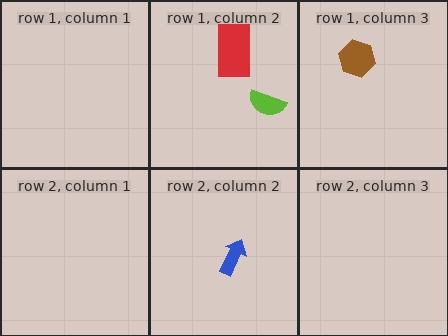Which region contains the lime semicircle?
The row 1, column 2 region.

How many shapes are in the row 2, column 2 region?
1.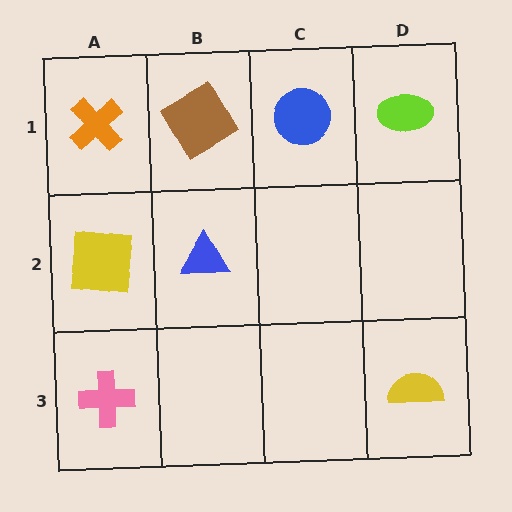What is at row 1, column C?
A blue circle.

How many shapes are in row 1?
4 shapes.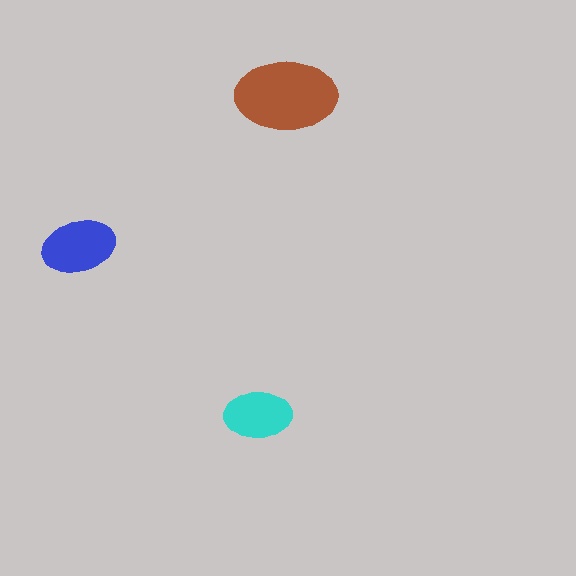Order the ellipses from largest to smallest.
the brown one, the blue one, the cyan one.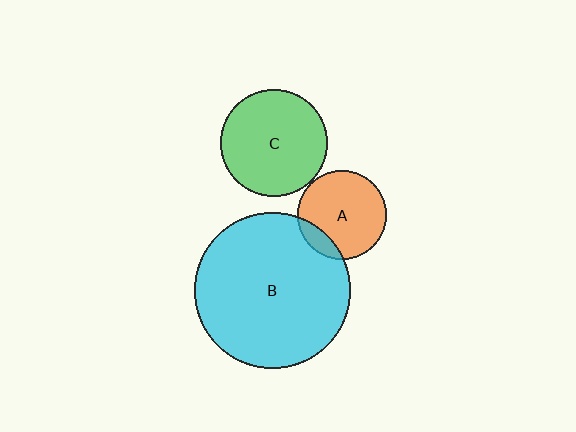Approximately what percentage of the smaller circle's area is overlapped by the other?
Approximately 15%.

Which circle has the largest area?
Circle B (cyan).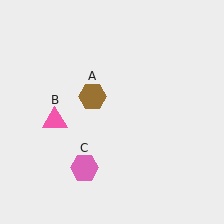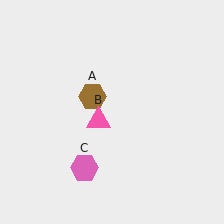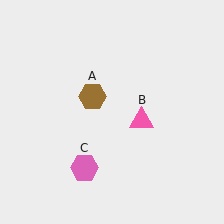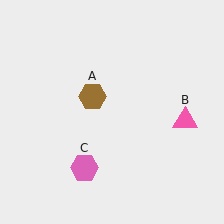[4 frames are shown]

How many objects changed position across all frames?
1 object changed position: pink triangle (object B).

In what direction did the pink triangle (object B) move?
The pink triangle (object B) moved right.